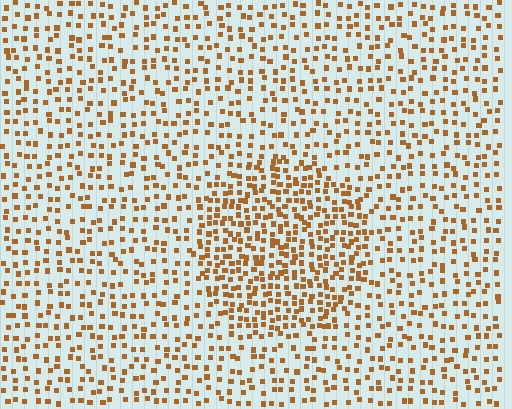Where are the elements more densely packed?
The elements are more densely packed inside the circle boundary.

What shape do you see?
I see a circle.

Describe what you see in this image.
The image contains small brown elements arranged at two different densities. A circle-shaped region is visible where the elements are more densely packed than the surrounding area.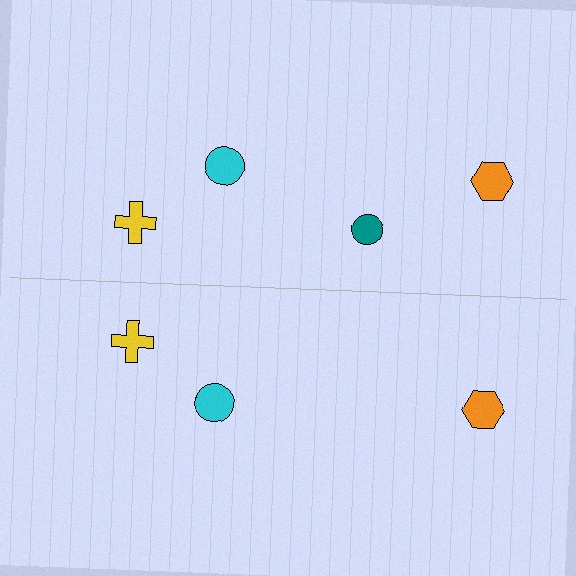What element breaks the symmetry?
A teal circle is missing from the bottom side.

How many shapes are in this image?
There are 7 shapes in this image.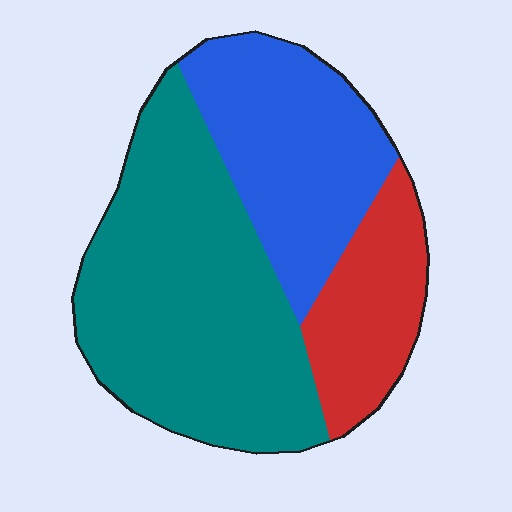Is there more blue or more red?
Blue.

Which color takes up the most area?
Teal, at roughly 50%.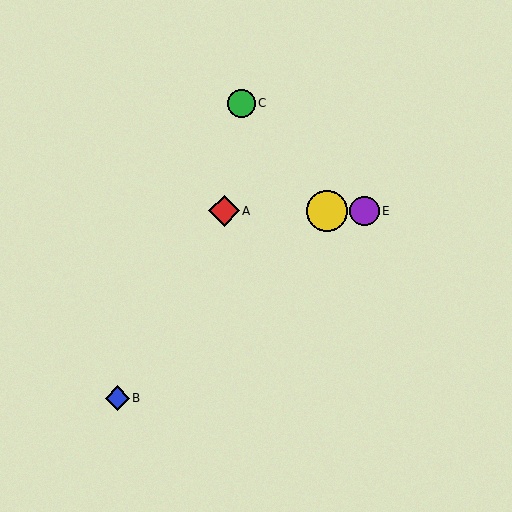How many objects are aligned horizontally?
3 objects (A, D, E) are aligned horizontally.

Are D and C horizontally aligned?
No, D is at y≈211 and C is at y≈103.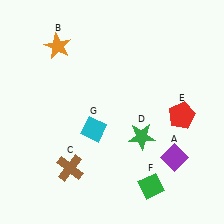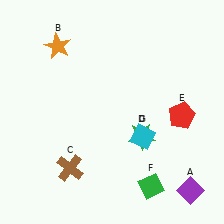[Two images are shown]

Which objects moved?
The objects that moved are: the purple diamond (A), the cyan diamond (G).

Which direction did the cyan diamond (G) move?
The cyan diamond (G) moved right.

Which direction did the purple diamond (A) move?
The purple diamond (A) moved down.